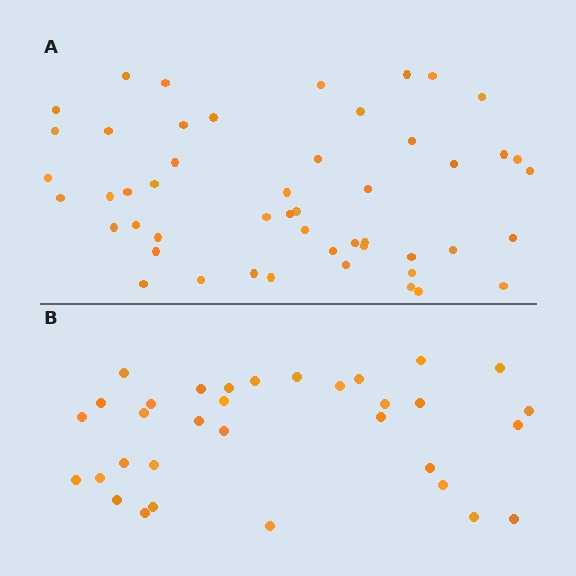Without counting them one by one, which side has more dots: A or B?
Region A (the top region) has more dots.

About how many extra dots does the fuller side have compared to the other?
Region A has approximately 15 more dots than region B.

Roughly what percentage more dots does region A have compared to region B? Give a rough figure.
About 50% more.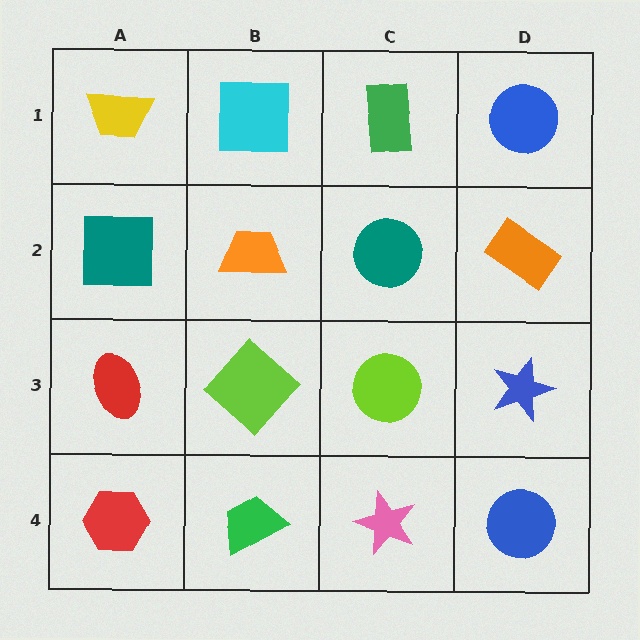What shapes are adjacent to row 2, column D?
A blue circle (row 1, column D), a blue star (row 3, column D), a teal circle (row 2, column C).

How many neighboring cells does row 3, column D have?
3.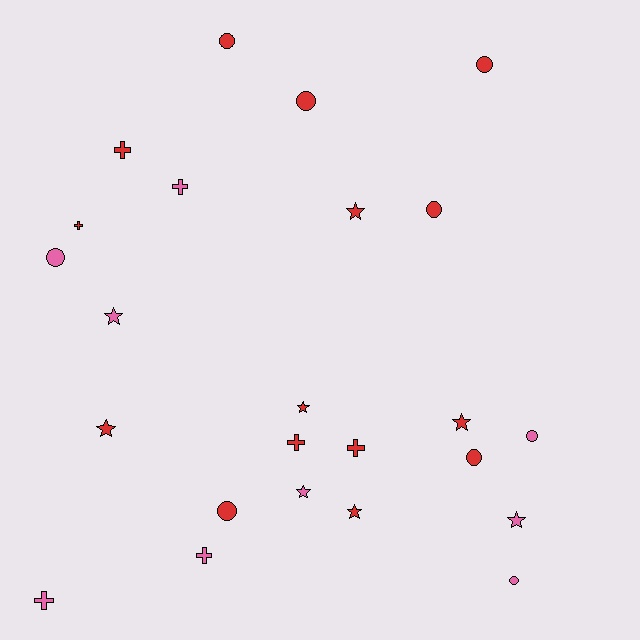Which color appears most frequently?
Red, with 15 objects.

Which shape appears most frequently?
Circle, with 9 objects.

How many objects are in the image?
There are 24 objects.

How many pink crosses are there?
There are 3 pink crosses.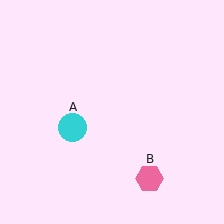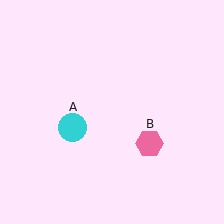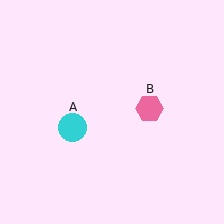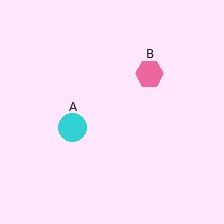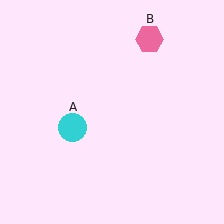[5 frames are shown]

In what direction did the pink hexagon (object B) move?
The pink hexagon (object B) moved up.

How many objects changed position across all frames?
1 object changed position: pink hexagon (object B).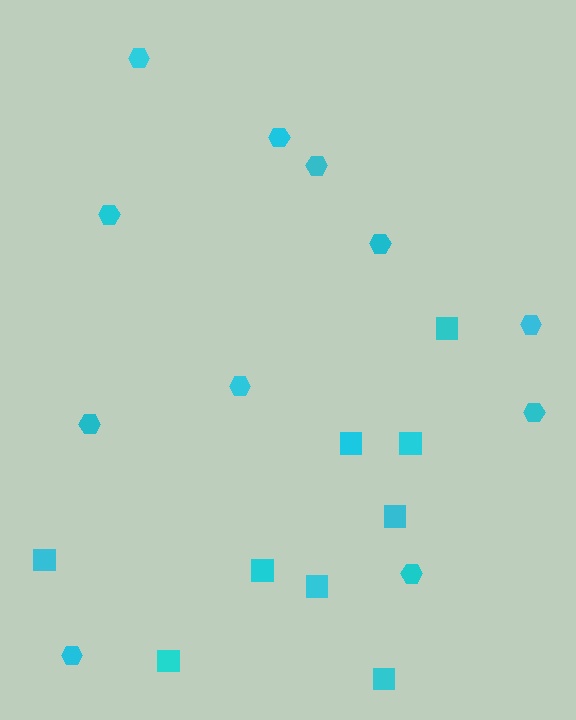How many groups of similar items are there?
There are 2 groups: one group of squares (9) and one group of hexagons (11).